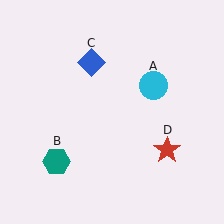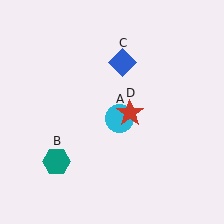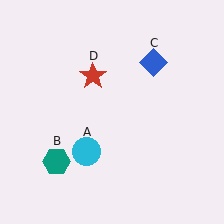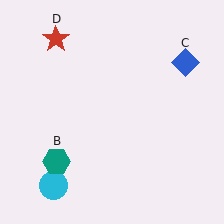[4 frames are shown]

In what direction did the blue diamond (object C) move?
The blue diamond (object C) moved right.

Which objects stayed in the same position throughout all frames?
Teal hexagon (object B) remained stationary.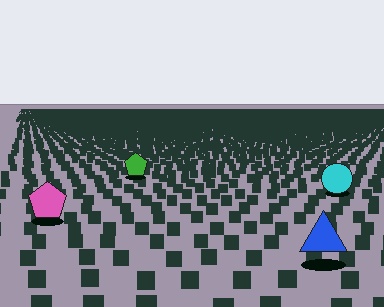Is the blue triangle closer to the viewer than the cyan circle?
Yes. The blue triangle is closer — you can tell from the texture gradient: the ground texture is coarser near it.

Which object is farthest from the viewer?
The green pentagon is farthest from the viewer. It appears smaller and the ground texture around it is denser.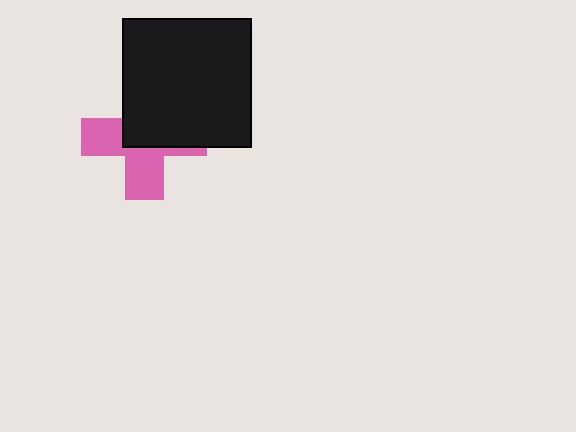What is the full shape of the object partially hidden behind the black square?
The partially hidden object is a pink cross.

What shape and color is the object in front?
The object in front is a black square.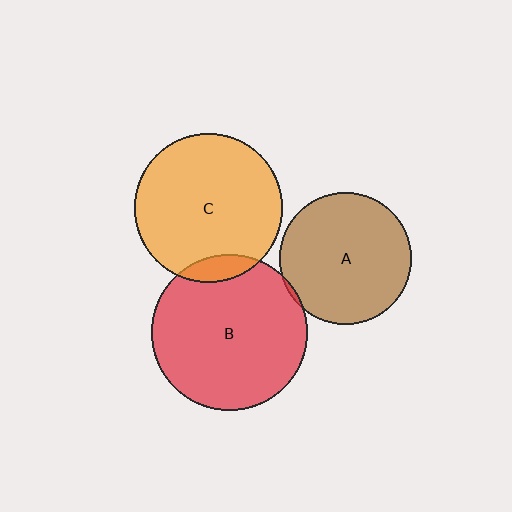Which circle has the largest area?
Circle B (red).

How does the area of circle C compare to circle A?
Approximately 1.3 times.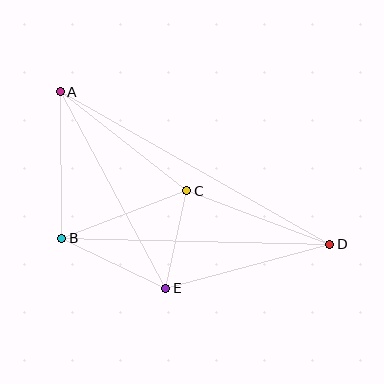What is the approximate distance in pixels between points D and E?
The distance between D and E is approximately 170 pixels.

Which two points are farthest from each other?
Points A and D are farthest from each other.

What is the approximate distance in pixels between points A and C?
The distance between A and C is approximately 160 pixels.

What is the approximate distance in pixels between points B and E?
The distance between B and E is approximately 115 pixels.